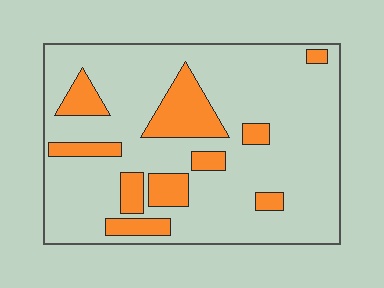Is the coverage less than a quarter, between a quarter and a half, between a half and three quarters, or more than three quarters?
Less than a quarter.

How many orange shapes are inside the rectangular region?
10.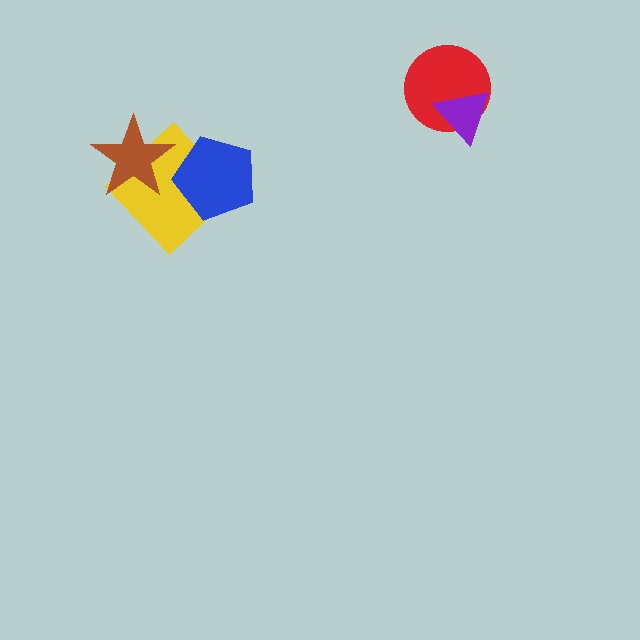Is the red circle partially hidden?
Yes, it is partially covered by another shape.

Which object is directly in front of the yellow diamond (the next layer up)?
The brown star is directly in front of the yellow diamond.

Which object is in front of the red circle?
The purple triangle is in front of the red circle.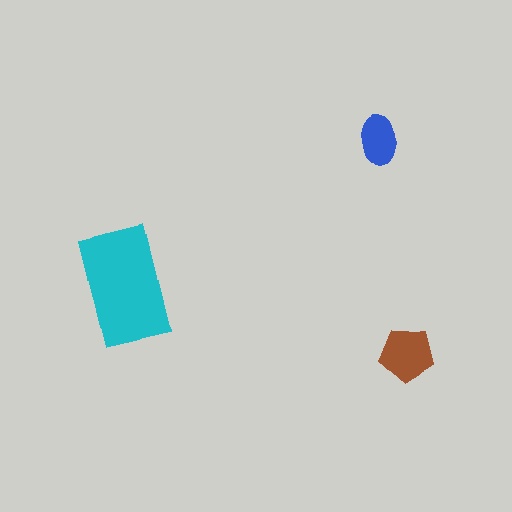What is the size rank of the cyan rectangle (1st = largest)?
1st.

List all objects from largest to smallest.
The cyan rectangle, the brown pentagon, the blue ellipse.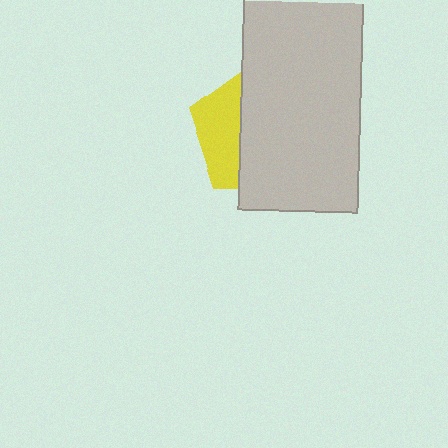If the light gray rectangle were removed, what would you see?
You would see the complete yellow pentagon.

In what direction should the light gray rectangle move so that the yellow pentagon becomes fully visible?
The light gray rectangle should move right. That is the shortest direction to clear the overlap and leave the yellow pentagon fully visible.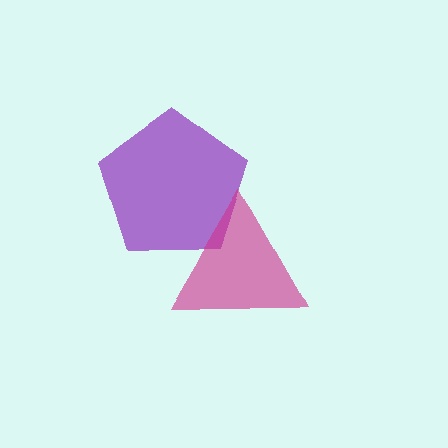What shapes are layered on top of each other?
The layered shapes are: a purple pentagon, a magenta triangle.